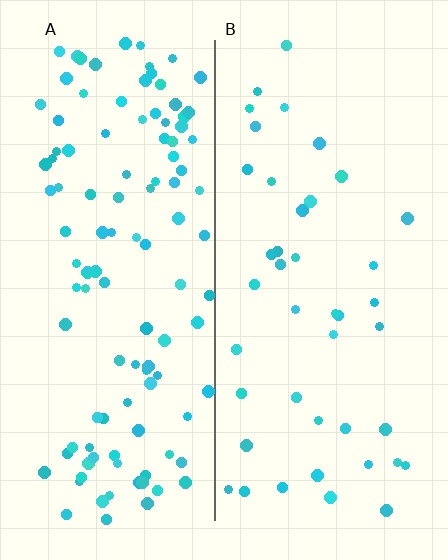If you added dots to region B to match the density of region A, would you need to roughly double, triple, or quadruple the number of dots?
Approximately triple.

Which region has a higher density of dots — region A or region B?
A (the left).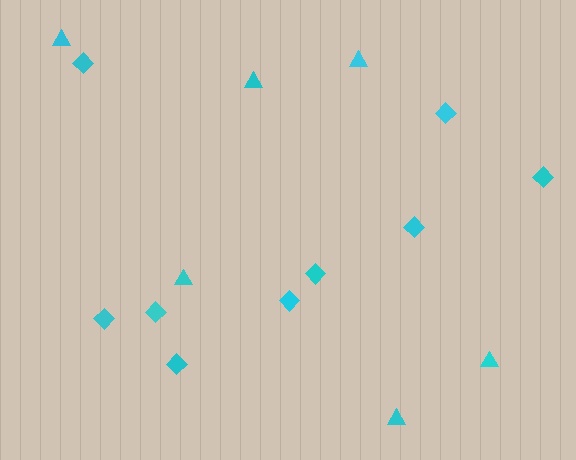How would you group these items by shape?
There are 2 groups: one group of diamonds (9) and one group of triangles (6).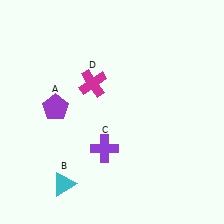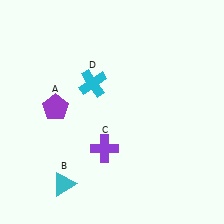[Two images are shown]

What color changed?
The cross (D) changed from magenta in Image 1 to cyan in Image 2.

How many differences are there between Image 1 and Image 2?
There is 1 difference between the two images.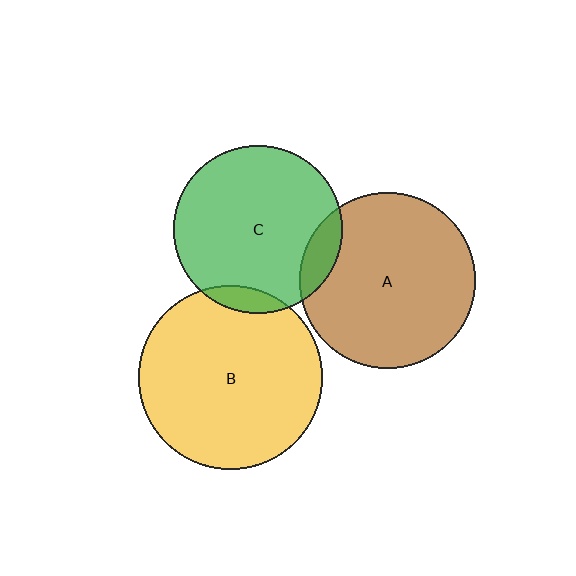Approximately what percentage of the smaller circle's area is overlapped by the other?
Approximately 5%.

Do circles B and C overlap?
Yes.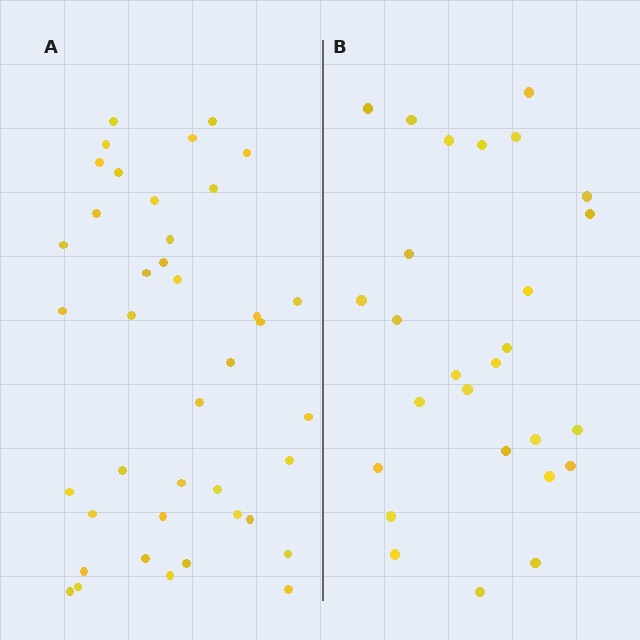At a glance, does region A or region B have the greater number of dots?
Region A (the left region) has more dots.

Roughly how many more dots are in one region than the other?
Region A has approximately 15 more dots than region B.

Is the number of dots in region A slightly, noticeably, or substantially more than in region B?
Region A has substantially more. The ratio is roughly 1.5 to 1.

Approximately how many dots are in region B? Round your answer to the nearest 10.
About 30 dots. (The exact count is 27, which rounds to 30.)